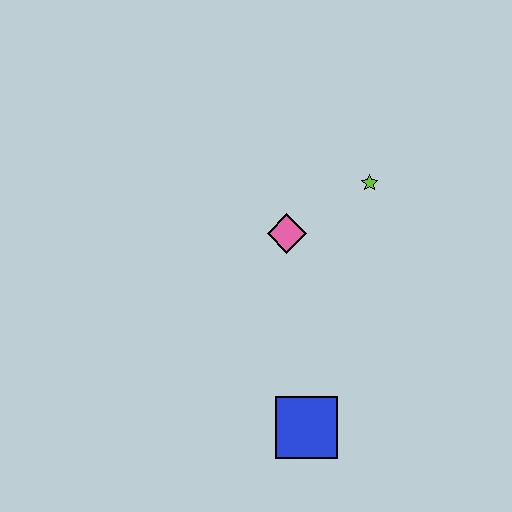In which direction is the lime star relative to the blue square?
The lime star is above the blue square.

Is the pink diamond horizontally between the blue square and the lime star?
No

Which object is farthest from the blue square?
The lime star is farthest from the blue square.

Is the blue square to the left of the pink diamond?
No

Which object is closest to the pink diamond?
The lime star is closest to the pink diamond.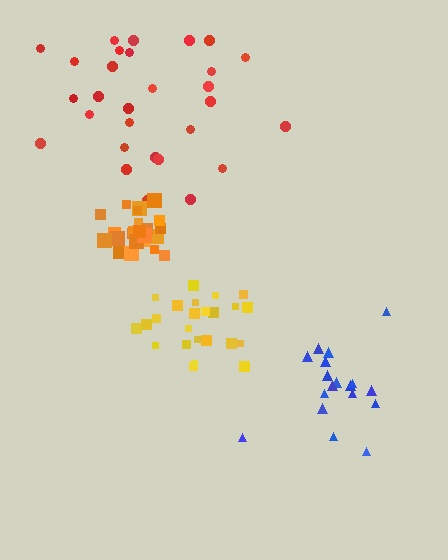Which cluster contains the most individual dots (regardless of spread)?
Red (30).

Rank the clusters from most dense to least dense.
orange, yellow, blue, red.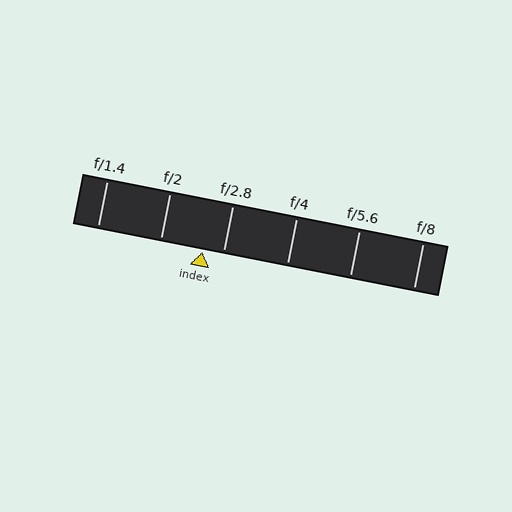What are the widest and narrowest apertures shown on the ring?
The widest aperture shown is f/1.4 and the narrowest is f/8.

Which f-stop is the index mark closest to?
The index mark is closest to f/2.8.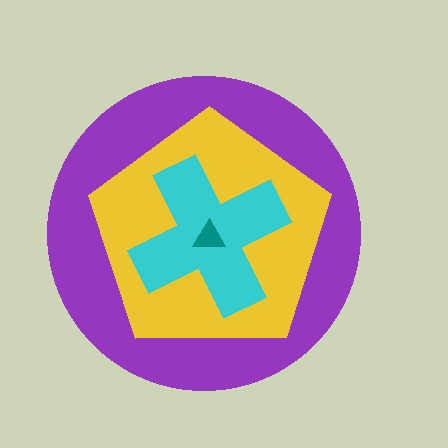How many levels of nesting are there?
4.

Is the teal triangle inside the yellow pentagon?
Yes.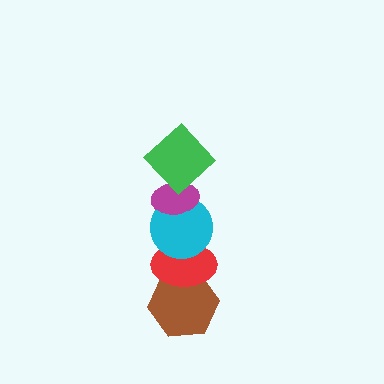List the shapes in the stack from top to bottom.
From top to bottom: the green diamond, the magenta ellipse, the cyan circle, the red ellipse, the brown hexagon.